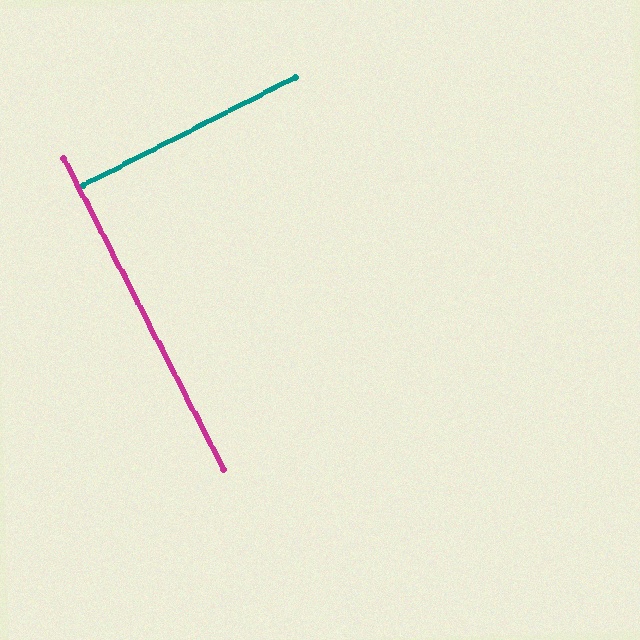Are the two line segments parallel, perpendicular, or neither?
Perpendicular — they meet at approximately 90°.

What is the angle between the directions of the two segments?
Approximately 90 degrees.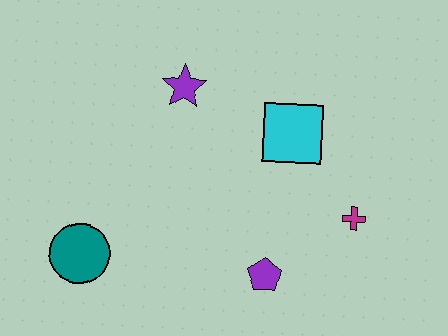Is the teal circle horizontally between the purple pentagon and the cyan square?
No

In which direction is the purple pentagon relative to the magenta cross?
The purple pentagon is to the left of the magenta cross.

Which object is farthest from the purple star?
The magenta cross is farthest from the purple star.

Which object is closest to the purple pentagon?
The magenta cross is closest to the purple pentagon.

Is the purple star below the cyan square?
No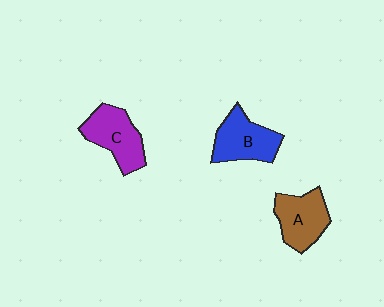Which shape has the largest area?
Shape C (purple).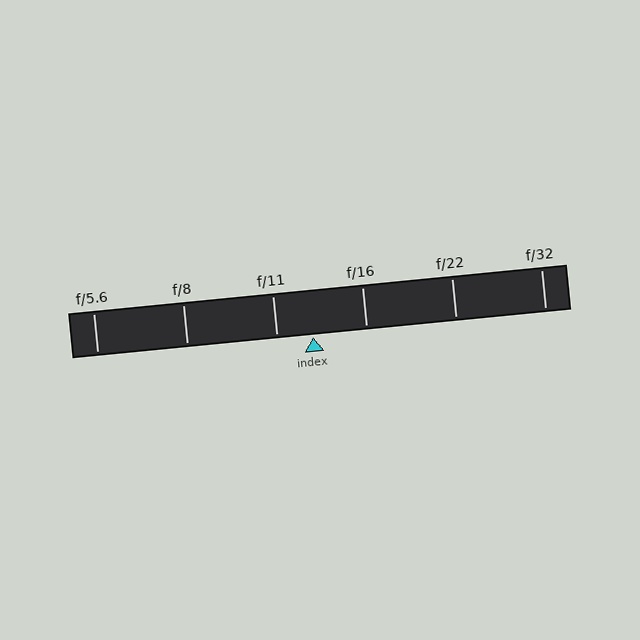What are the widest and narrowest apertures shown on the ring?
The widest aperture shown is f/5.6 and the narrowest is f/32.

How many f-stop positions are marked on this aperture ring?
There are 6 f-stop positions marked.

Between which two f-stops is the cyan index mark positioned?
The index mark is between f/11 and f/16.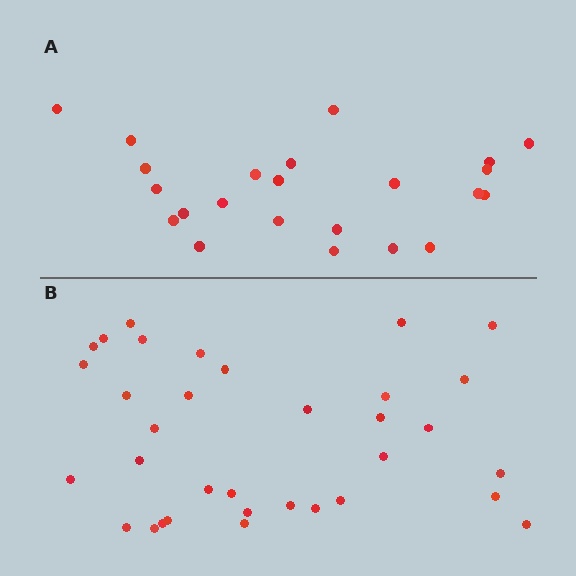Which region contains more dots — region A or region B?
Region B (the bottom region) has more dots.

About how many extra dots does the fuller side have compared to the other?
Region B has roughly 12 or so more dots than region A.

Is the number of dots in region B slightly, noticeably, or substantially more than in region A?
Region B has substantially more. The ratio is roughly 1.5 to 1.